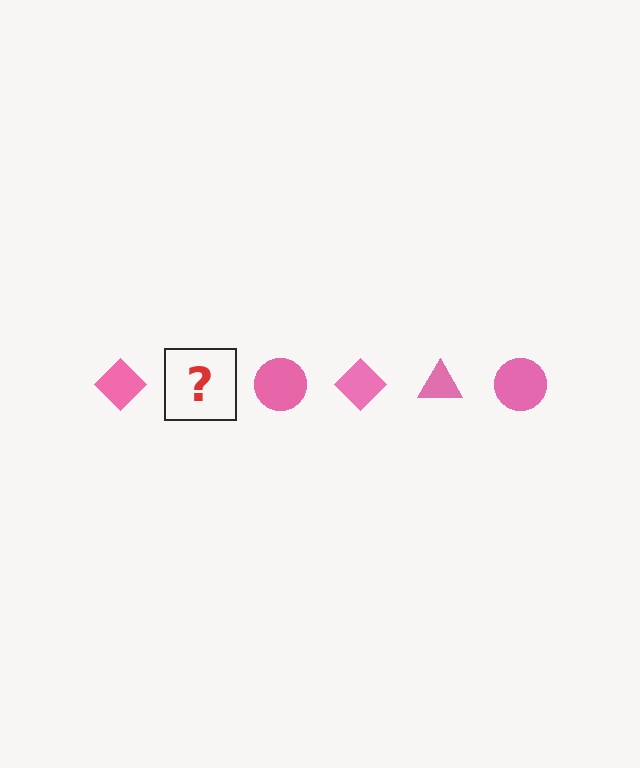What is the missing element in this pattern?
The missing element is a pink triangle.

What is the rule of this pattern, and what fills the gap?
The rule is that the pattern cycles through diamond, triangle, circle shapes in pink. The gap should be filled with a pink triangle.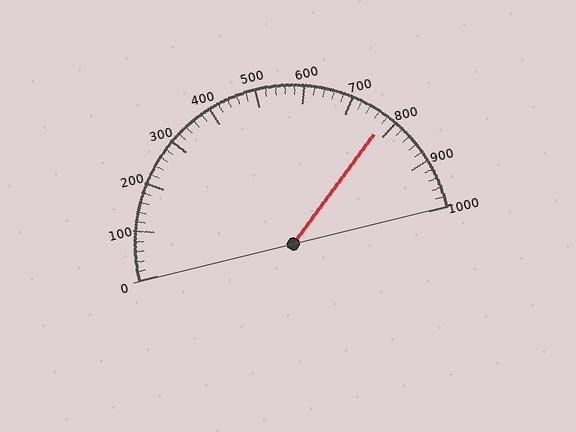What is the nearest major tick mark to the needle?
The nearest major tick mark is 800.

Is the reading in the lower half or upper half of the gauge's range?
The reading is in the upper half of the range (0 to 1000).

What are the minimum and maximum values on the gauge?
The gauge ranges from 0 to 1000.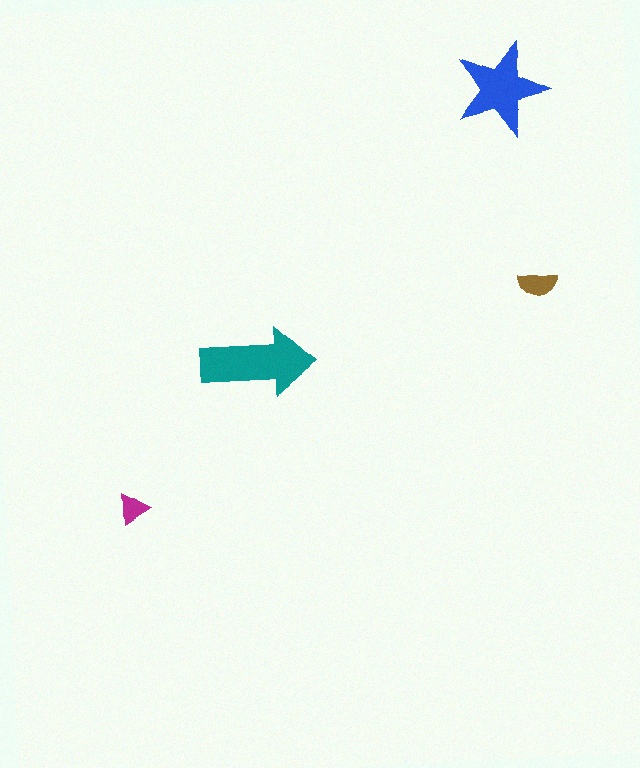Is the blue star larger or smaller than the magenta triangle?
Larger.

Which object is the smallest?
The magenta triangle.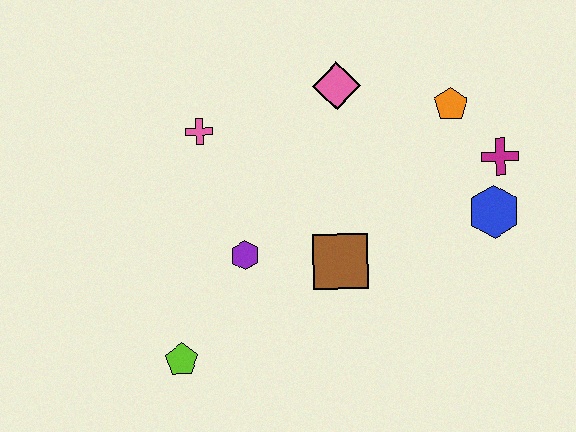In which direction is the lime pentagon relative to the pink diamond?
The lime pentagon is below the pink diamond.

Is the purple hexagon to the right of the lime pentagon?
Yes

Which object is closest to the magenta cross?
The blue hexagon is closest to the magenta cross.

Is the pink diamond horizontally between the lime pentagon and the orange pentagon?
Yes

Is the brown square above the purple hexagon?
No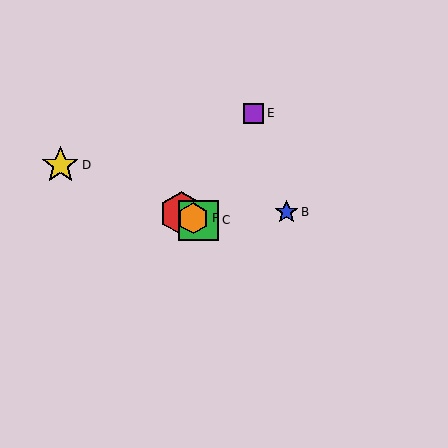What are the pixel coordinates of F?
Object F is at (193, 218).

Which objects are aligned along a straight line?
Objects A, C, D, F are aligned along a straight line.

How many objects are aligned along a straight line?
4 objects (A, C, D, F) are aligned along a straight line.